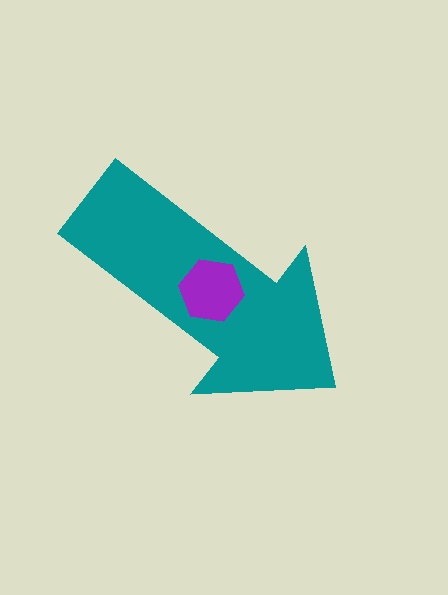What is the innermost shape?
The purple hexagon.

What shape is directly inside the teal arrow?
The purple hexagon.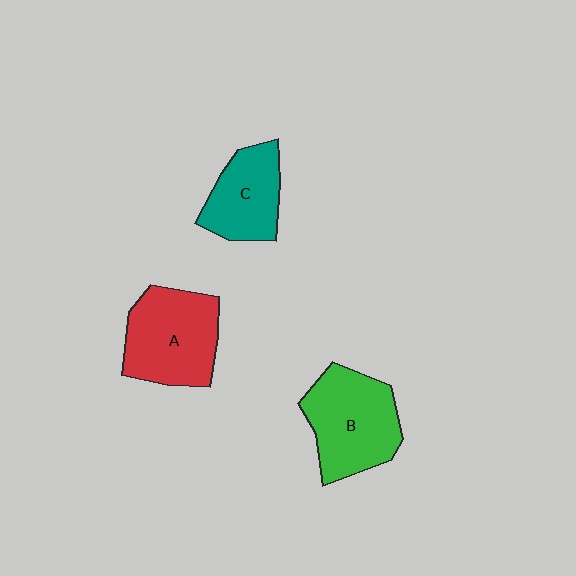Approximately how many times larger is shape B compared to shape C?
Approximately 1.4 times.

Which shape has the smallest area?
Shape C (teal).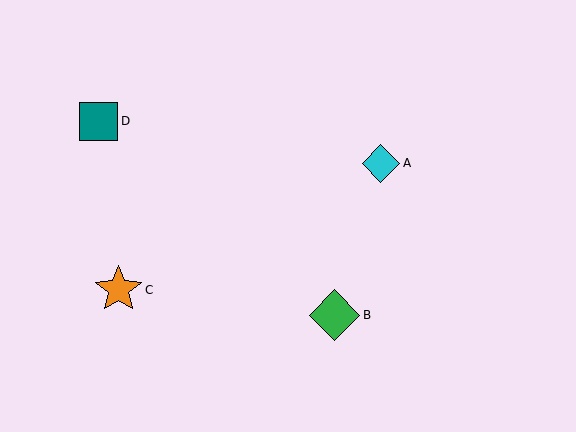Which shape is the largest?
The green diamond (labeled B) is the largest.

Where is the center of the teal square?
The center of the teal square is at (99, 121).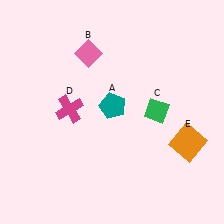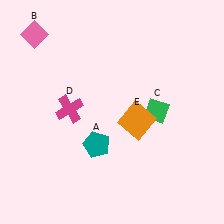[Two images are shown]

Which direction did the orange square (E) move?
The orange square (E) moved left.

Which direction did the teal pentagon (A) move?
The teal pentagon (A) moved down.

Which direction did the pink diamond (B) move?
The pink diamond (B) moved left.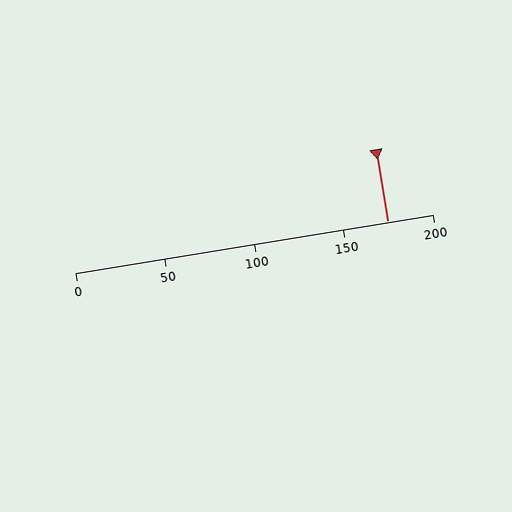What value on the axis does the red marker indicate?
The marker indicates approximately 175.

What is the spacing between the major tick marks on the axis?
The major ticks are spaced 50 apart.